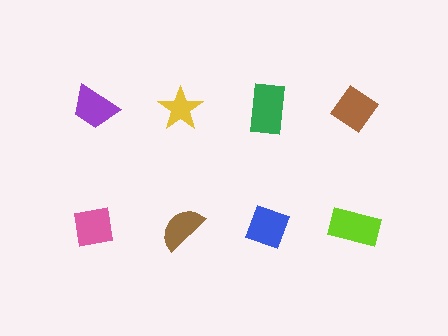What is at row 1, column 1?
A purple trapezoid.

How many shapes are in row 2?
4 shapes.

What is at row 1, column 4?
A brown diamond.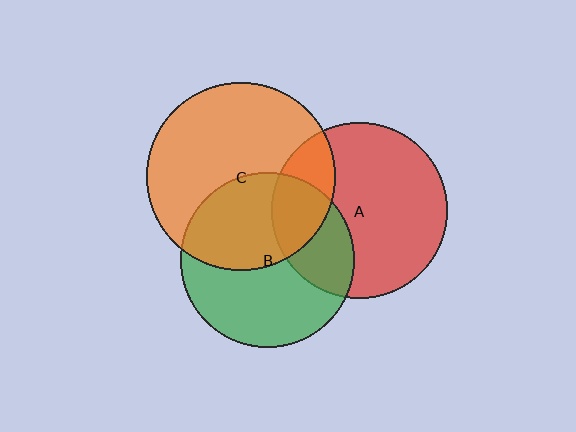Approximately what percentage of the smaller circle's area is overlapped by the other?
Approximately 45%.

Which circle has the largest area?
Circle C (orange).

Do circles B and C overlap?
Yes.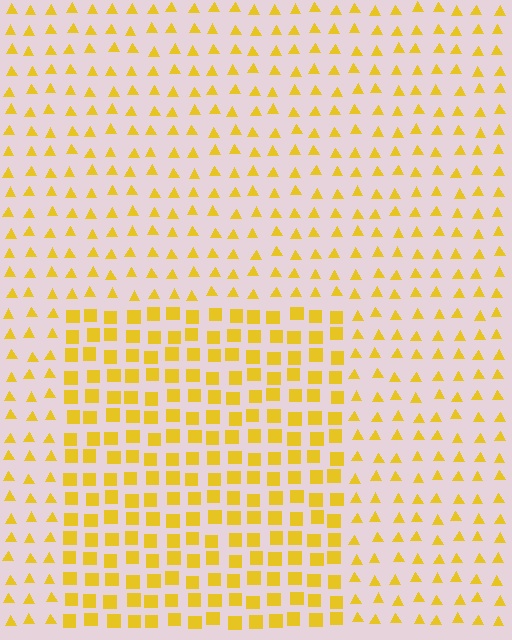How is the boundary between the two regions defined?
The boundary is defined by a change in element shape: squares inside vs. triangles outside. All elements share the same color and spacing.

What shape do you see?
I see a rectangle.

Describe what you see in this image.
The image is filled with small yellow elements arranged in a uniform grid. A rectangle-shaped region contains squares, while the surrounding area contains triangles. The boundary is defined purely by the change in element shape.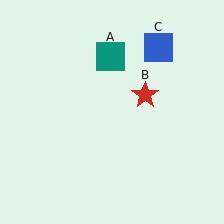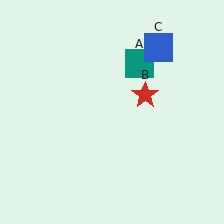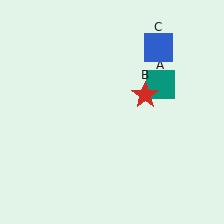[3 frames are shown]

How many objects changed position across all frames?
1 object changed position: teal square (object A).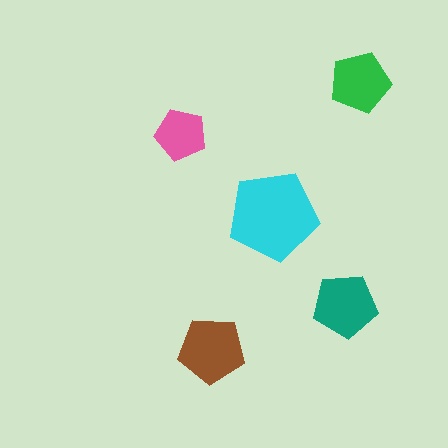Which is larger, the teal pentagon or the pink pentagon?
The teal one.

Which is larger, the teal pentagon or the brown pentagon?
The brown one.